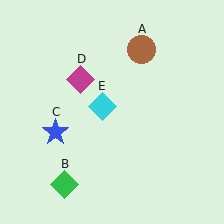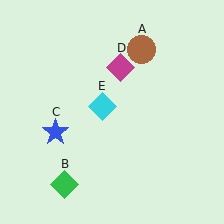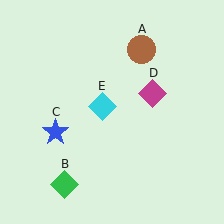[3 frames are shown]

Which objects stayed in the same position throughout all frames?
Brown circle (object A) and green diamond (object B) and blue star (object C) and cyan diamond (object E) remained stationary.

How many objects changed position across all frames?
1 object changed position: magenta diamond (object D).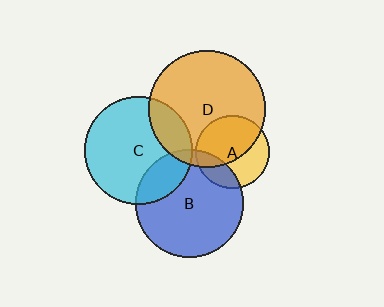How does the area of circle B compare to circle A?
Approximately 2.1 times.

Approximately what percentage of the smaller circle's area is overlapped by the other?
Approximately 5%.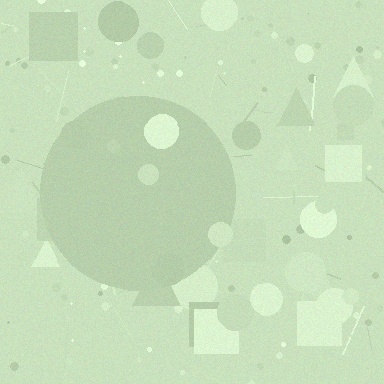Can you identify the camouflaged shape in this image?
The camouflaged shape is a circle.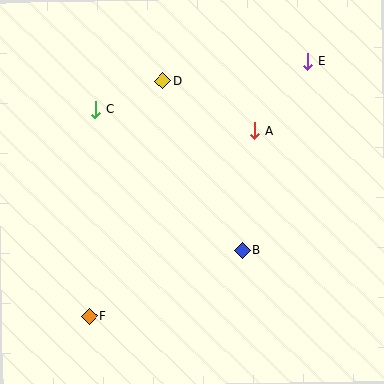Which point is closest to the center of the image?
Point B at (242, 251) is closest to the center.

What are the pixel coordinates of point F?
Point F is at (89, 316).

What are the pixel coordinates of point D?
Point D is at (163, 81).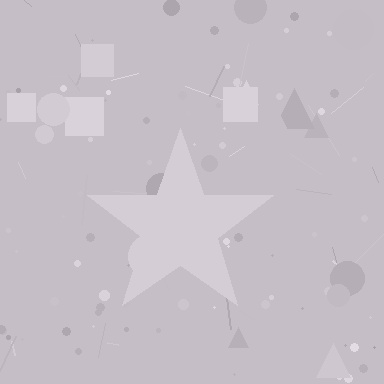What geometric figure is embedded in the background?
A star is embedded in the background.